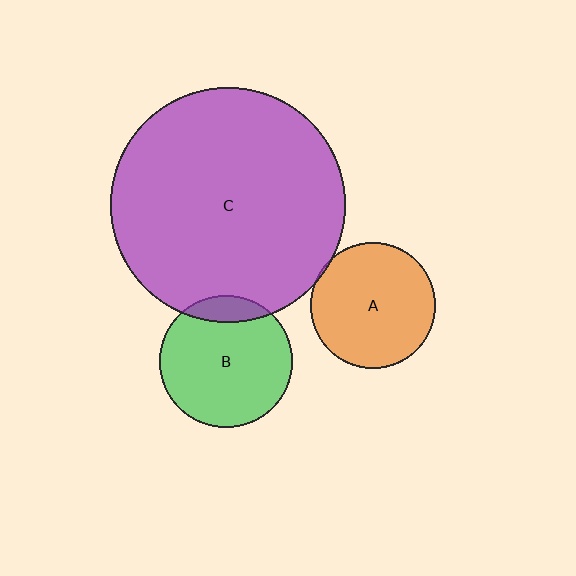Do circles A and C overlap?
Yes.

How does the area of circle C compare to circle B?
Approximately 3.1 times.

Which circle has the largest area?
Circle C (purple).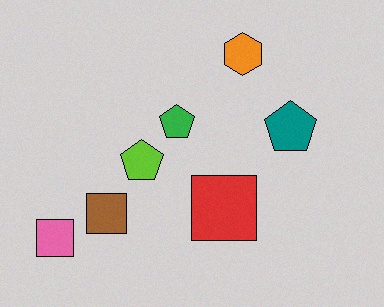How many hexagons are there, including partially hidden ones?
There is 1 hexagon.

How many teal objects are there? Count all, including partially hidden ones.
There is 1 teal object.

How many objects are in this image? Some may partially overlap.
There are 7 objects.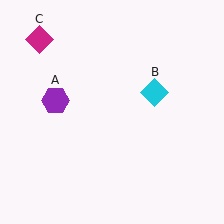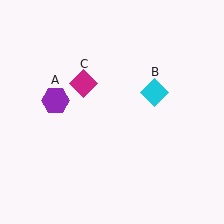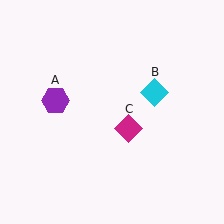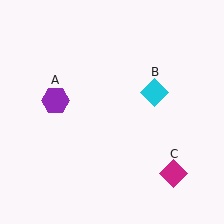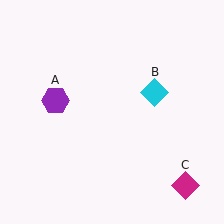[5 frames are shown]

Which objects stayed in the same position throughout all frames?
Purple hexagon (object A) and cyan diamond (object B) remained stationary.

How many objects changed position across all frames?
1 object changed position: magenta diamond (object C).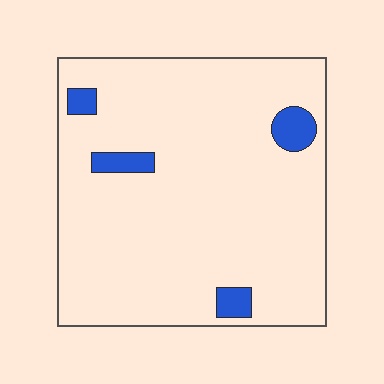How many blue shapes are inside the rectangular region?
4.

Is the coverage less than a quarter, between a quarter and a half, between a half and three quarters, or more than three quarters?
Less than a quarter.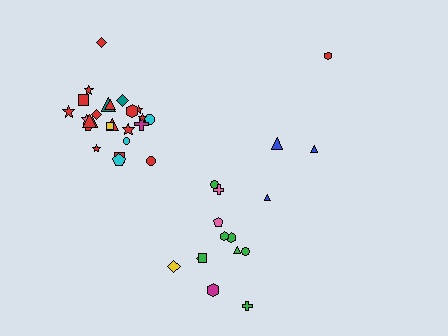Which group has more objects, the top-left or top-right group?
The top-left group.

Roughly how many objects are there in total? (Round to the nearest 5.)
Roughly 40 objects in total.